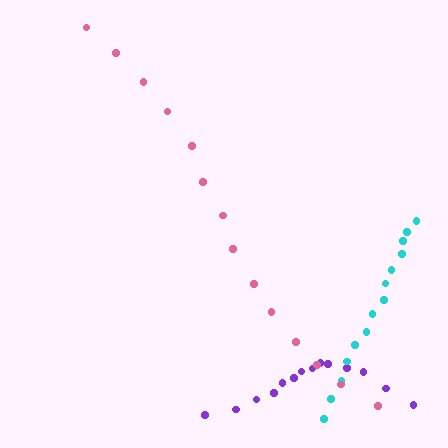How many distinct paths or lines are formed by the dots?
There are 3 distinct paths.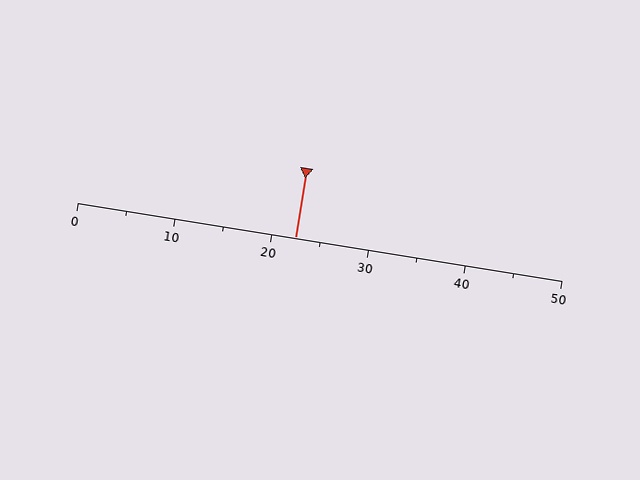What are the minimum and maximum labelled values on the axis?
The axis runs from 0 to 50.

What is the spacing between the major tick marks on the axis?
The major ticks are spaced 10 apart.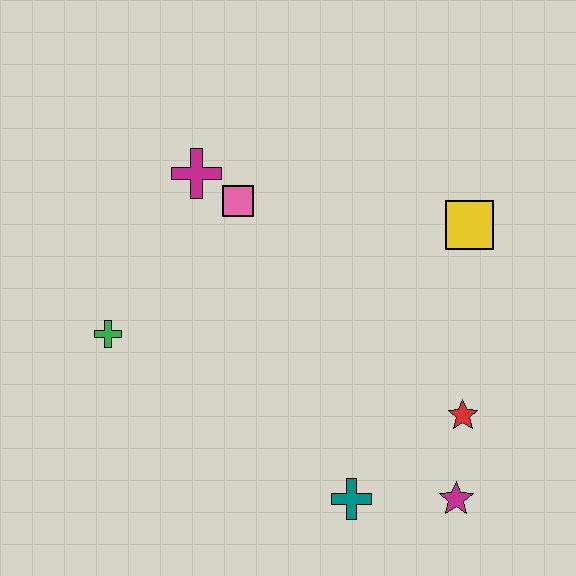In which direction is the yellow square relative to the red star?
The yellow square is above the red star.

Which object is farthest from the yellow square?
The green cross is farthest from the yellow square.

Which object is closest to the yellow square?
The red star is closest to the yellow square.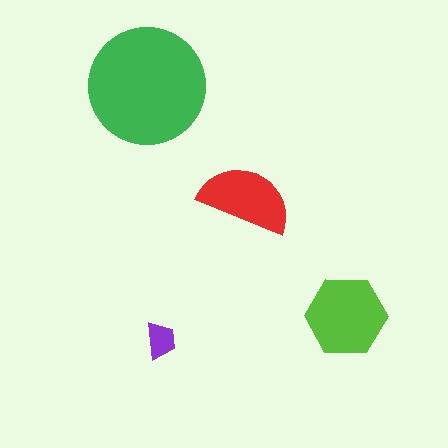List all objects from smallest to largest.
The purple trapezoid, the red semicircle, the lime hexagon, the green circle.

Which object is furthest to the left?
The green circle is leftmost.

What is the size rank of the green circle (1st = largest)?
1st.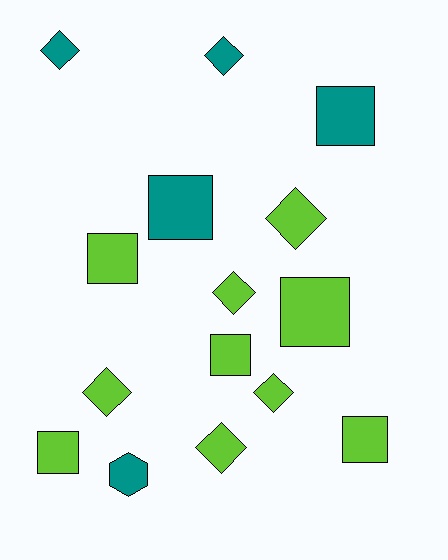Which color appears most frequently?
Lime, with 10 objects.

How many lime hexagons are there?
There are no lime hexagons.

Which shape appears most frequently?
Square, with 7 objects.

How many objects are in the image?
There are 15 objects.